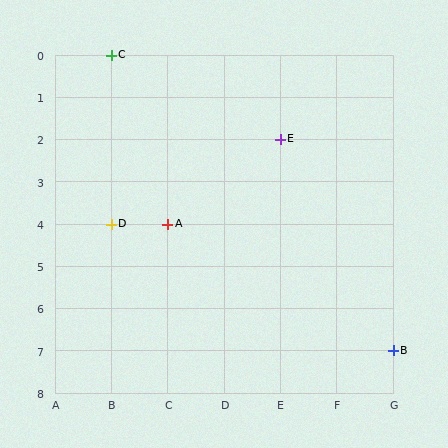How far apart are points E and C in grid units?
Points E and C are 3 columns and 2 rows apart (about 3.6 grid units diagonally).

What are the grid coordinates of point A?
Point A is at grid coordinates (C, 4).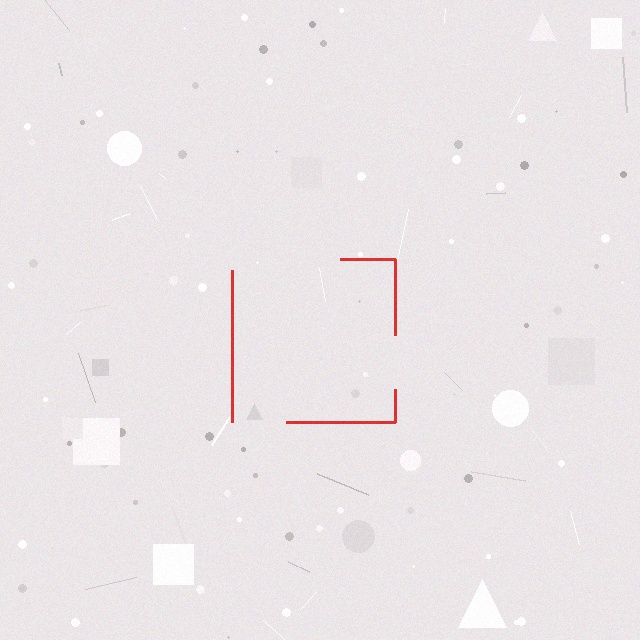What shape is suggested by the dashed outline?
The dashed outline suggests a square.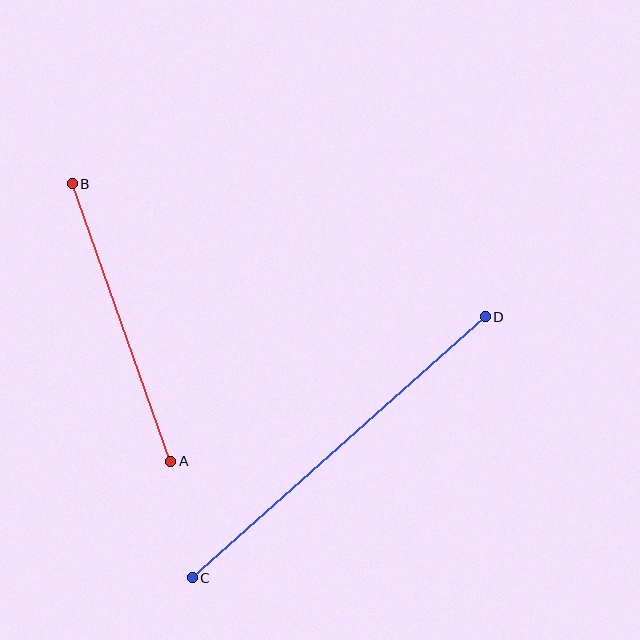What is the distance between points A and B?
The distance is approximately 294 pixels.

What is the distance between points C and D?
The distance is approximately 392 pixels.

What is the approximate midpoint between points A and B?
The midpoint is at approximately (122, 322) pixels.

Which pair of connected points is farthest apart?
Points C and D are farthest apart.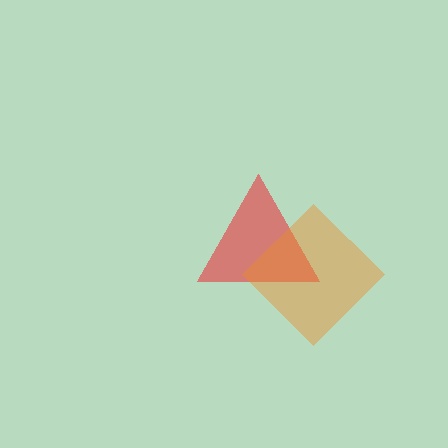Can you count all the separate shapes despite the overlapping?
Yes, there are 2 separate shapes.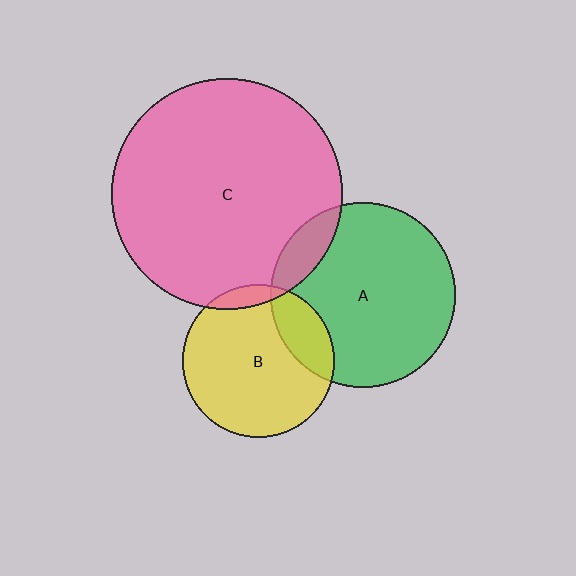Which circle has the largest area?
Circle C (pink).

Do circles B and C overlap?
Yes.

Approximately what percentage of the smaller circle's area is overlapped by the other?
Approximately 5%.